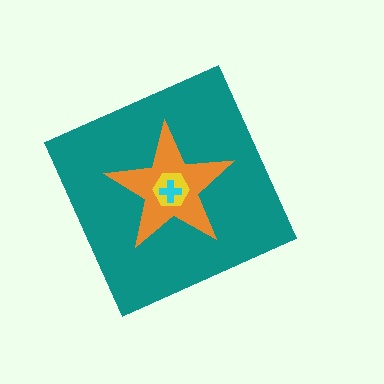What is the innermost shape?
The cyan cross.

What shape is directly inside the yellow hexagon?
The cyan cross.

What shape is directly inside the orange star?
The yellow hexagon.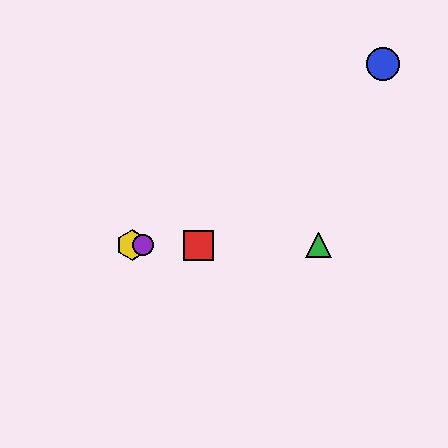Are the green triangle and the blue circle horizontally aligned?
No, the green triangle is at y≈245 and the blue circle is at y≈64.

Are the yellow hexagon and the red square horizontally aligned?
Yes, both are at y≈245.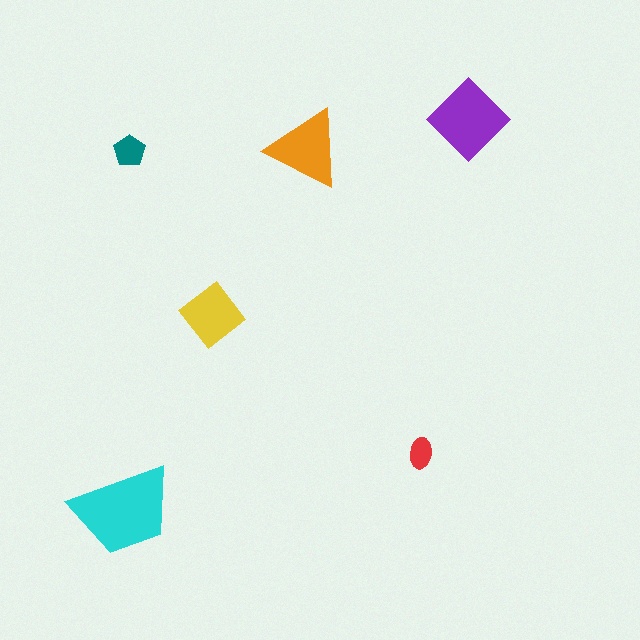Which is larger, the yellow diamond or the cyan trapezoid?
The cyan trapezoid.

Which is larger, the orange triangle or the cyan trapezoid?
The cyan trapezoid.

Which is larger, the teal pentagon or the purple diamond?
The purple diamond.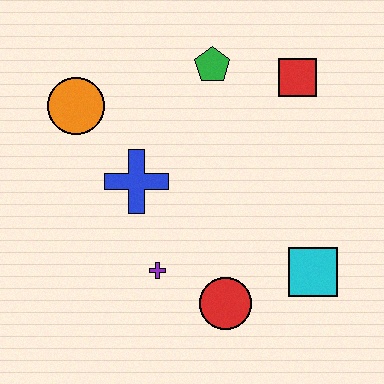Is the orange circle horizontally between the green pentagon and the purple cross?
No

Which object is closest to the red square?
The green pentagon is closest to the red square.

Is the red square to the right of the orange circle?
Yes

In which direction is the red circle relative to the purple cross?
The red circle is to the right of the purple cross.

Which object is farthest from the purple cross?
The red square is farthest from the purple cross.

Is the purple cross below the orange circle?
Yes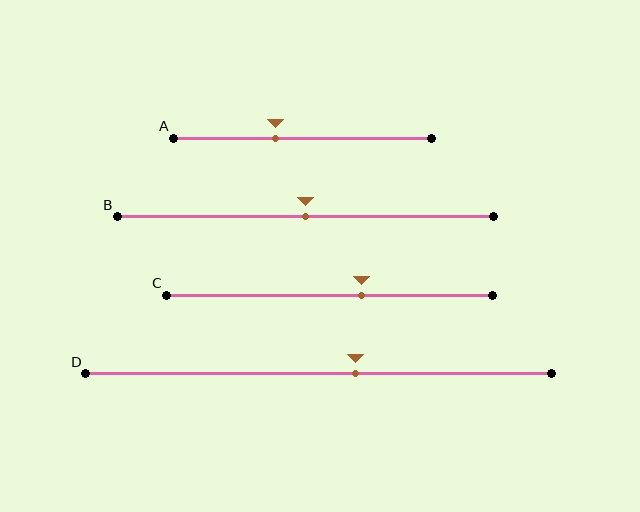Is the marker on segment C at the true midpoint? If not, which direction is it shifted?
No, the marker on segment C is shifted to the right by about 10% of the segment length.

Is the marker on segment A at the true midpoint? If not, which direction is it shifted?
No, the marker on segment A is shifted to the left by about 10% of the segment length.